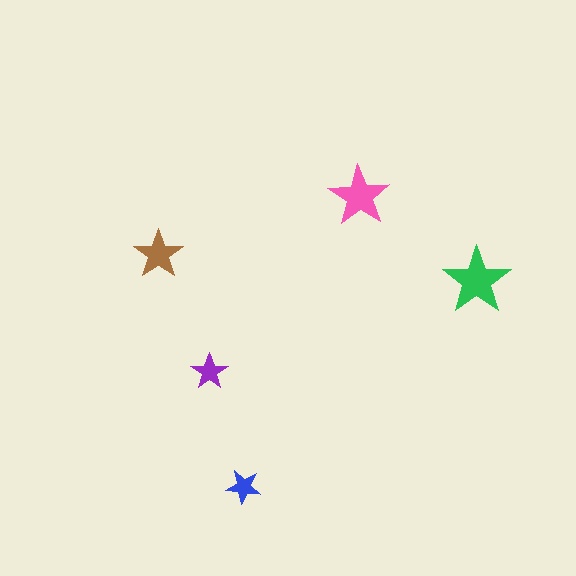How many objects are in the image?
There are 5 objects in the image.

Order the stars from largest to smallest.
the green one, the pink one, the brown one, the purple one, the blue one.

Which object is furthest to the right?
The green star is rightmost.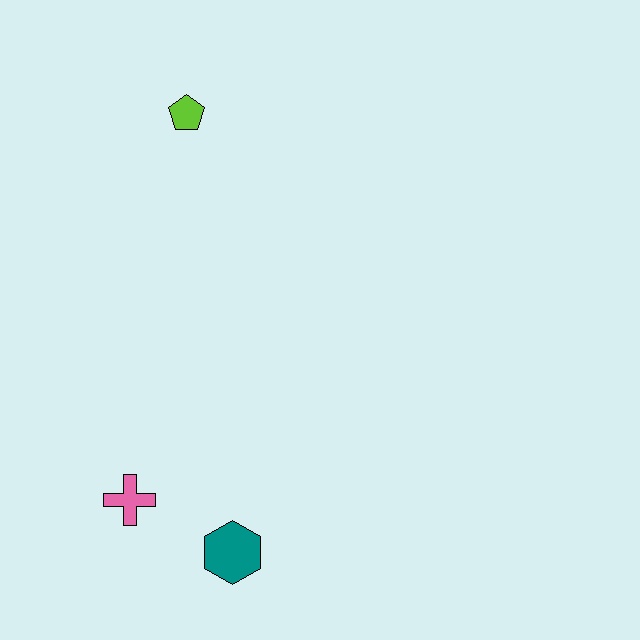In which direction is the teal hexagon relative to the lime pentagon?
The teal hexagon is below the lime pentagon.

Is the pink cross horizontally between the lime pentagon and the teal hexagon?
No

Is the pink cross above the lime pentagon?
No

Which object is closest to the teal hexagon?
The pink cross is closest to the teal hexagon.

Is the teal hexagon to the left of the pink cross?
No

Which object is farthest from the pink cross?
The lime pentagon is farthest from the pink cross.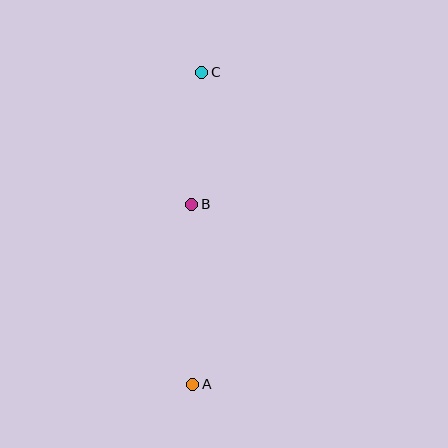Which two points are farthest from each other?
Points A and C are farthest from each other.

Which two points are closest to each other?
Points B and C are closest to each other.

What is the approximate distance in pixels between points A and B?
The distance between A and B is approximately 180 pixels.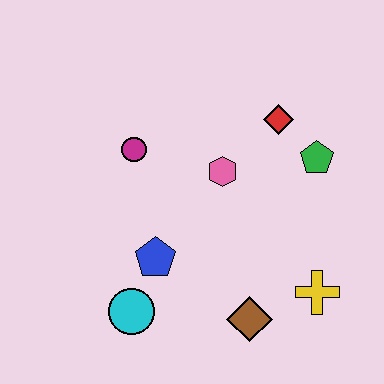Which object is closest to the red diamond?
The green pentagon is closest to the red diamond.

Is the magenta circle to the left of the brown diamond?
Yes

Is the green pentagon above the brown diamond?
Yes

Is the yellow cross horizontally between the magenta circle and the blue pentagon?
No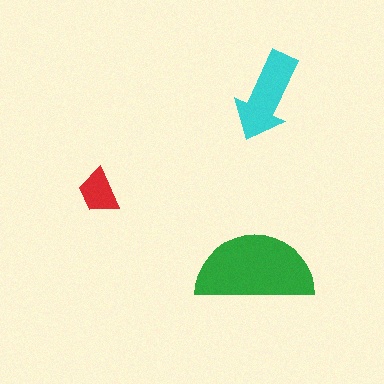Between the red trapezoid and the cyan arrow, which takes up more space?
The cyan arrow.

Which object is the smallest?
The red trapezoid.